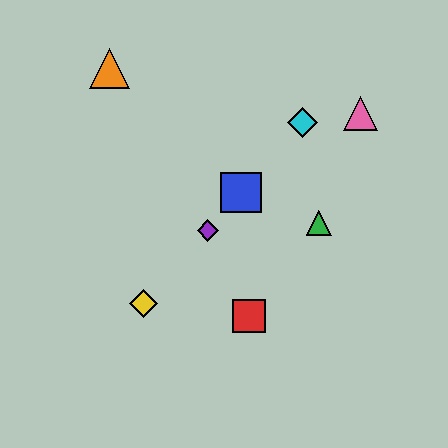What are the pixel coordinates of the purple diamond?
The purple diamond is at (208, 230).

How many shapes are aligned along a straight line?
4 shapes (the blue square, the yellow diamond, the purple diamond, the cyan diamond) are aligned along a straight line.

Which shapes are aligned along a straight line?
The blue square, the yellow diamond, the purple diamond, the cyan diamond are aligned along a straight line.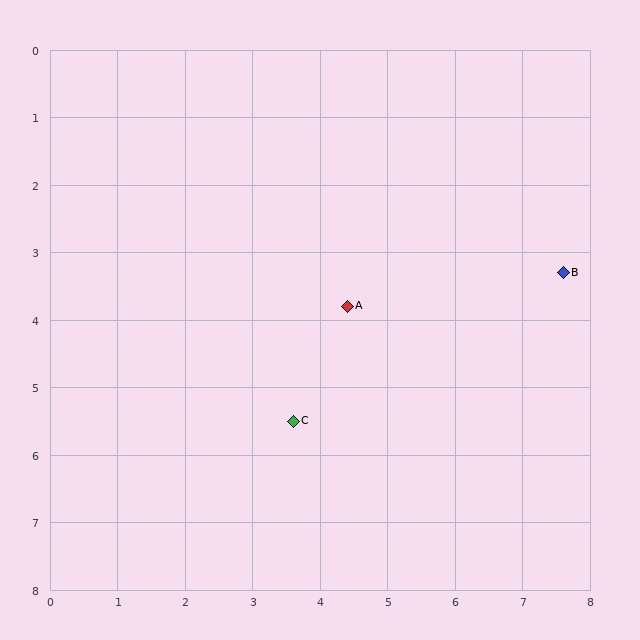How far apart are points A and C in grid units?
Points A and C are about 1.9 grid units apart.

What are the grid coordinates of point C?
Point C is at approximately (3.6, 5.5).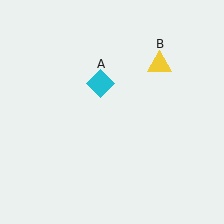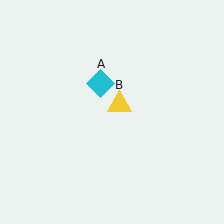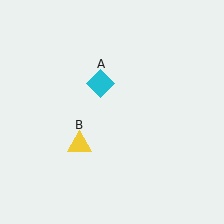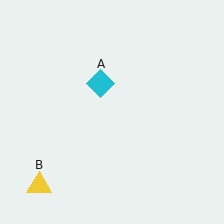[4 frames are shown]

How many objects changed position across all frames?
1 object changed position: yellow triangle (object B).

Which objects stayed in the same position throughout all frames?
Cyan diamond (object A) remained stationary.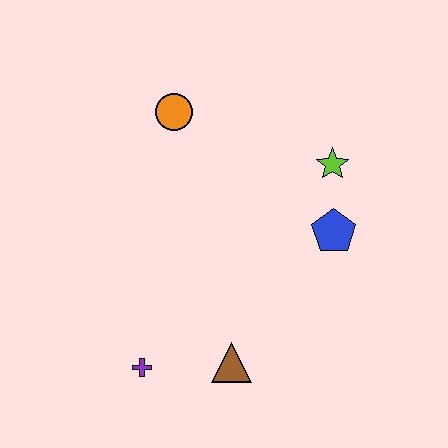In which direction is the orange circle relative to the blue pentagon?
The orange circle is to the left of the blue pentagon.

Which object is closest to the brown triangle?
The purple cross is closest to the brown triangle.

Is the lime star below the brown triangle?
No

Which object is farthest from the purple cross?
The lime star is farthest from the purple cross.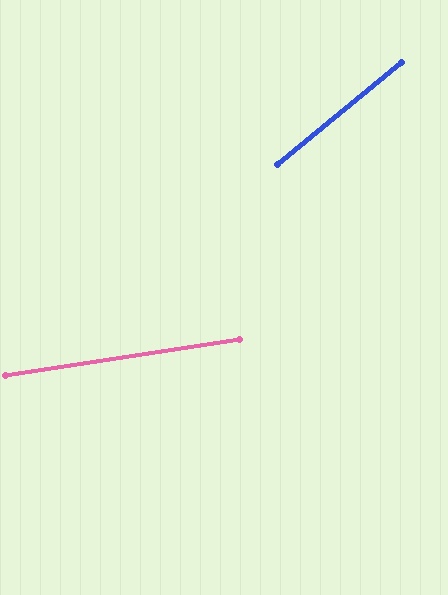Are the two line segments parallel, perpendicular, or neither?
Neither parallel nor perpendicular — they differ by about 30°.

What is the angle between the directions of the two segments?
Approximately 30 degrees.